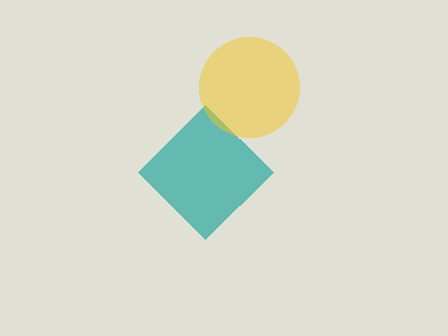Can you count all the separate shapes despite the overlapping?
Yes, there are 2 separate shapes.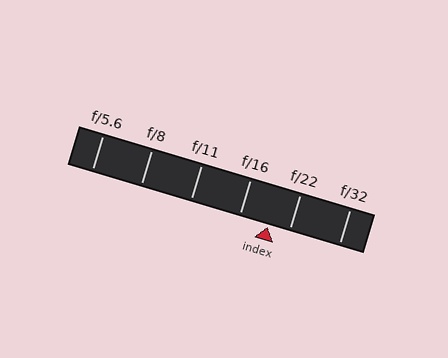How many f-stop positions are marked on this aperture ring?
There are 6 f-stop positions marked.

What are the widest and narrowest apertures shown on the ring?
The widest aperture shown is f/5.6 and the narrowest is f/32.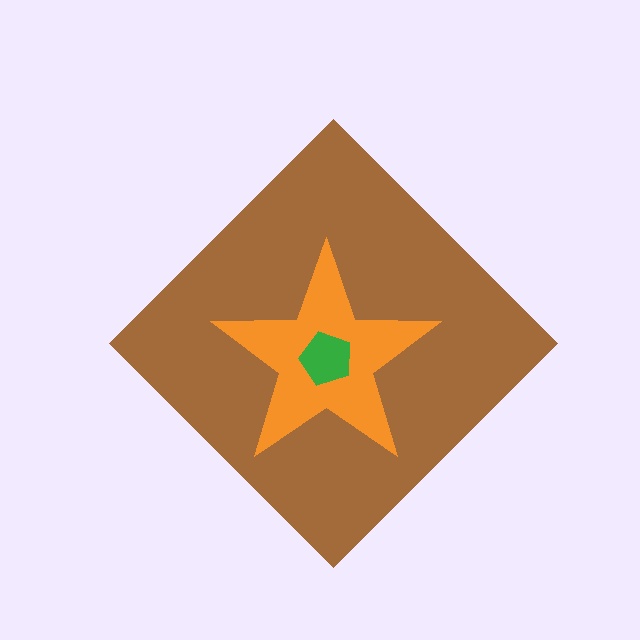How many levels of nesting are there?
3.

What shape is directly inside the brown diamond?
The orange star.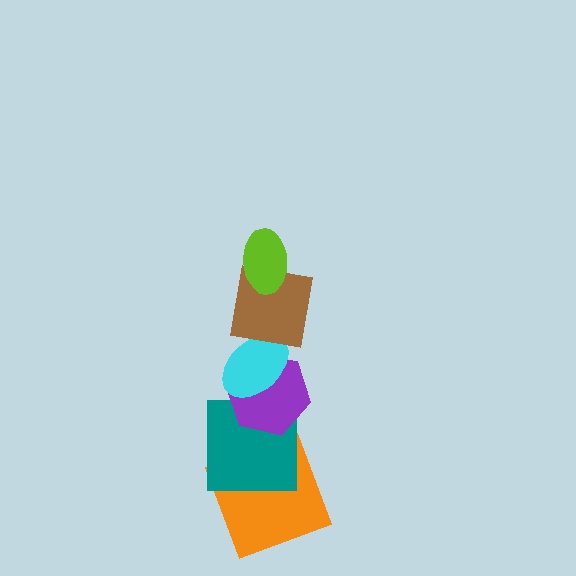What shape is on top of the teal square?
The purple hexagon is on top of the teal square.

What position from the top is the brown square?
The brown square is 2nd from the top.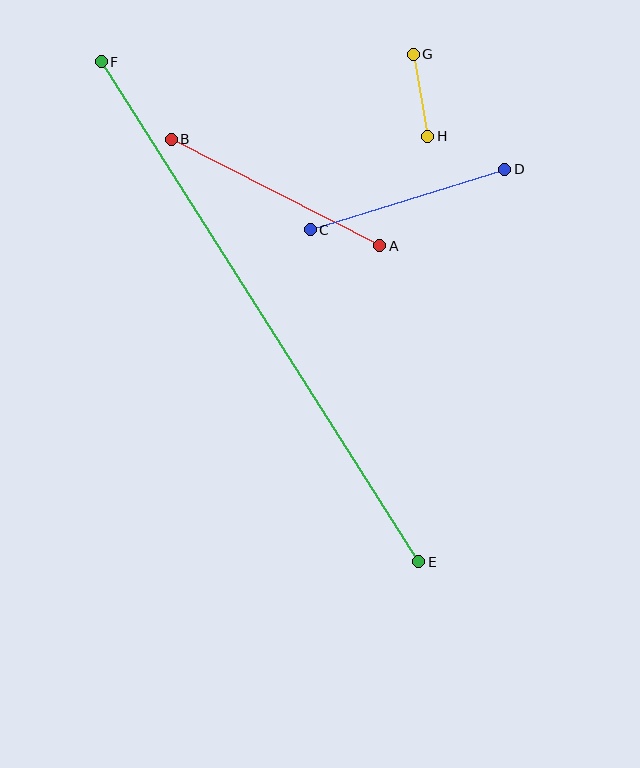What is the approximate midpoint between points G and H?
The midpoint is at approximately (420, 95) pixels.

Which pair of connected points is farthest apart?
Points E and F are farthest apart.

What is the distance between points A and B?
The distance is approximately 234 pixels.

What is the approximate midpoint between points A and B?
The midpoint is at approximately (275, 193) pixels.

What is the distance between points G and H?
The distance is approximately 83 pixels.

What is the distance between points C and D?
The distance is approximately 203 pixels.